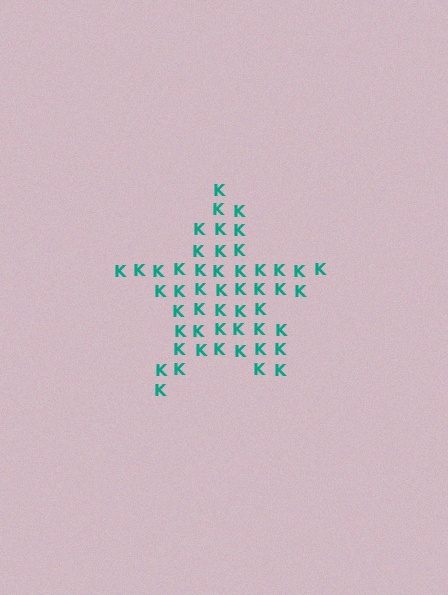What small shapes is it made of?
It is made of small letter K's.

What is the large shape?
The large shape is a star.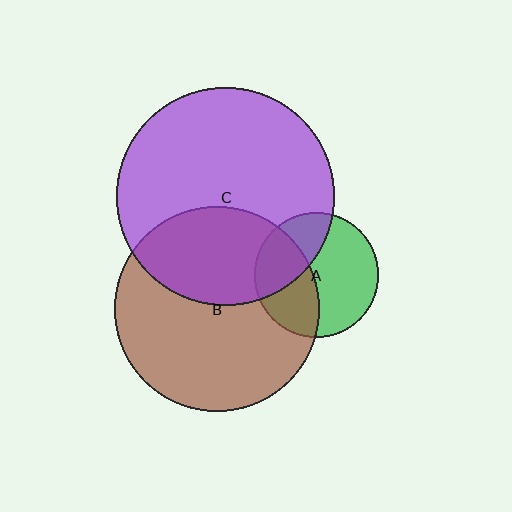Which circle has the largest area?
Circle C (purple).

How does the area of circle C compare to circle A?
Approximately 3.1 times.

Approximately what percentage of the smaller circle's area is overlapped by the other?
Approximately 40%.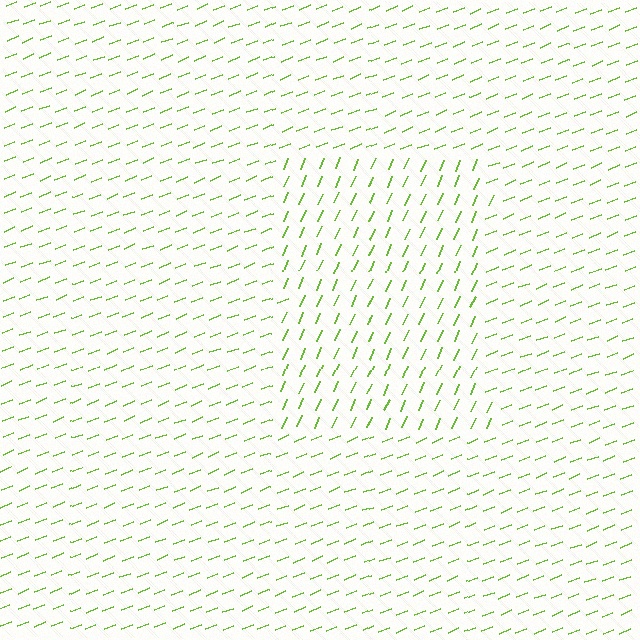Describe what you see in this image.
The image is filled with small lime line segments. A rectangle region in the image has lines oriented differently from the surrounding lines, creating a visible texture boundary.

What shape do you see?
I see a rectangle.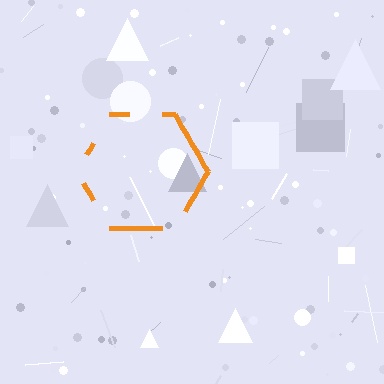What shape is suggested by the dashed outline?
The dashed outline suggests a hexagon.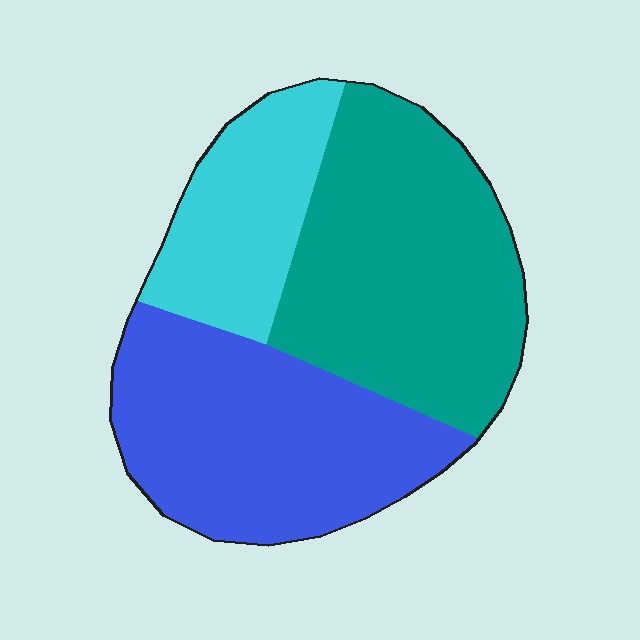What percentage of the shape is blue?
Blue takes up about three eighths (3/8) of the shape.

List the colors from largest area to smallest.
From largest to smallest: teal, blue, cyan.